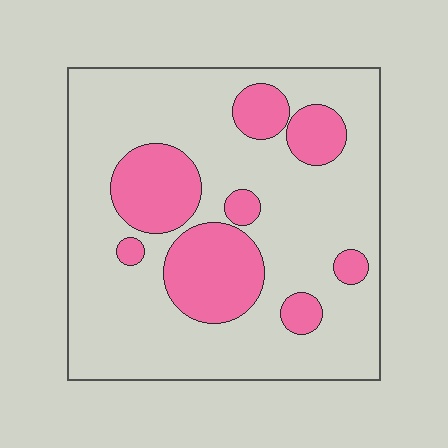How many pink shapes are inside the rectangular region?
8.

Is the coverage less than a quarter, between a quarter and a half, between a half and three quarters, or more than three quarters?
Less than a quarter.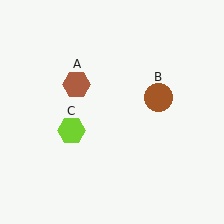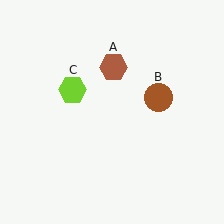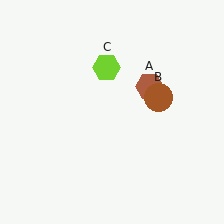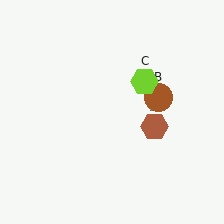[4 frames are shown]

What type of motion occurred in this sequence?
The brown hexagon (object A), lime hexagon (object C) rotated clockwise around the center of the scene.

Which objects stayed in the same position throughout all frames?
Brown circle (object B) remained stationary.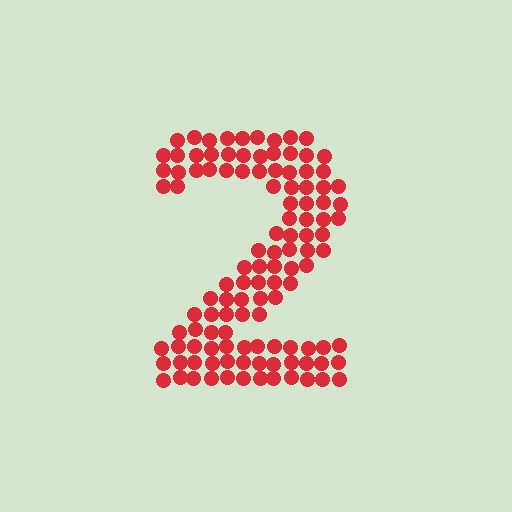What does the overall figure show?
The overall figure shows the digit 2.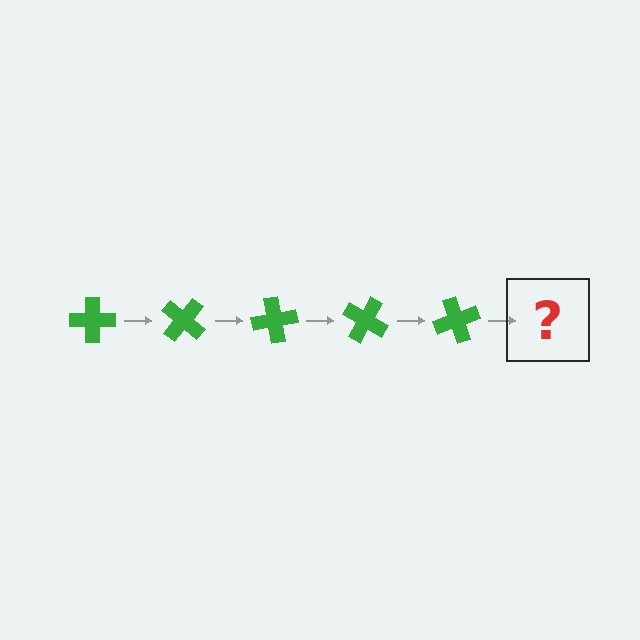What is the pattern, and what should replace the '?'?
The pattern is that the cross rotates 40 degrees each step. The '?' should be a green cross rotated 200 degrees.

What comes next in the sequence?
The next element should be a green cross rotated 200 degrees.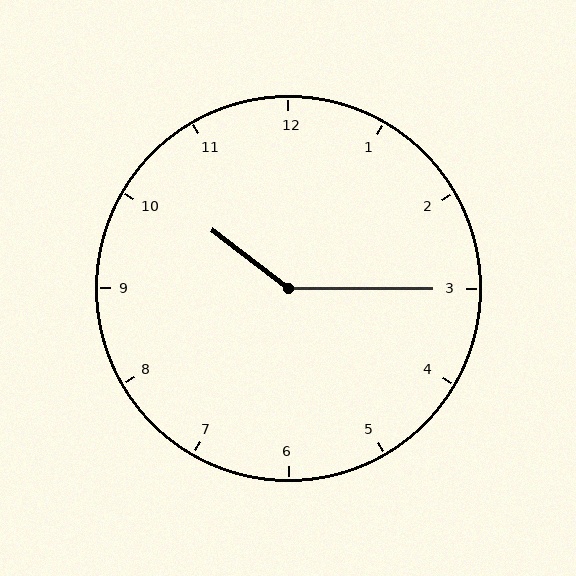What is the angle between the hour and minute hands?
Approximately 142 degrees.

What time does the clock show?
10:15.